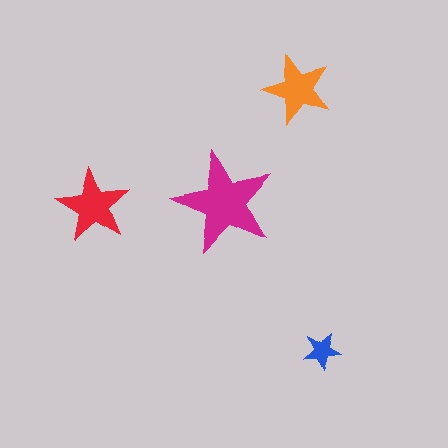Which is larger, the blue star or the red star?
The red one.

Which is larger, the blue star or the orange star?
The orange one.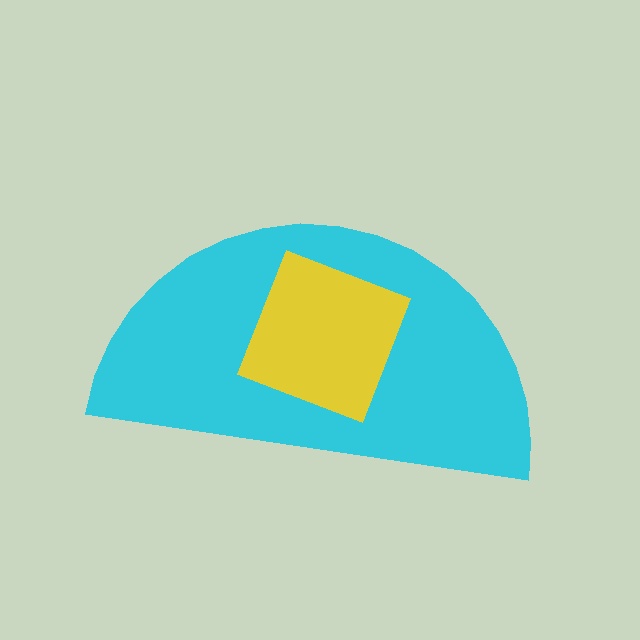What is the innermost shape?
The yellow diamond.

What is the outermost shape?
The cyan semicircle.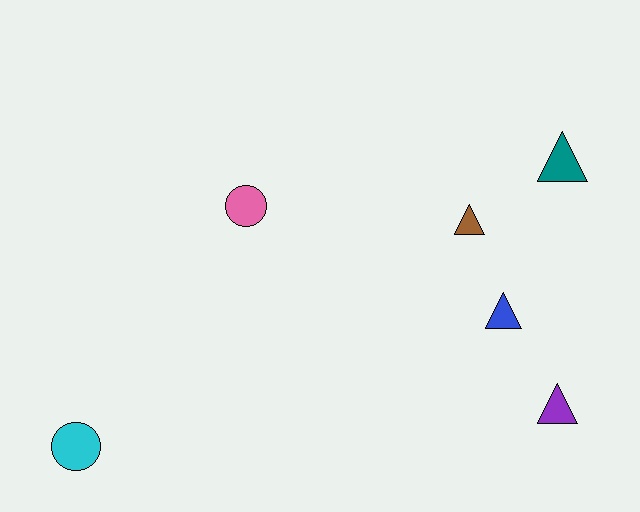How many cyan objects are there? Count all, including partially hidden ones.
There is 1 cyan object.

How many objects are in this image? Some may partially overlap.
There are 6 objects.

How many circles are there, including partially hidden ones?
There are 2 circles.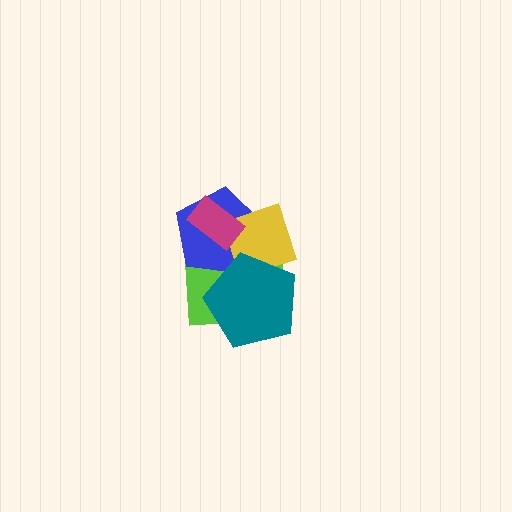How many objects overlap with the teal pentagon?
3 objects overlap with the teal pentagon.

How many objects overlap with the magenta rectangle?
3 objects overlap with the magenta rectangle.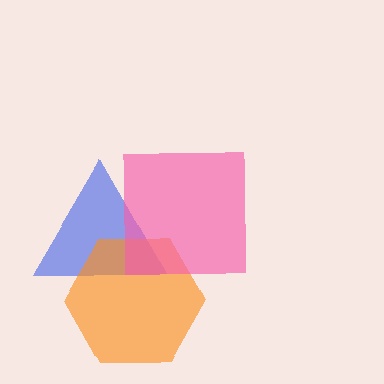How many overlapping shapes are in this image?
There are 3 overlapping shapes in the image.